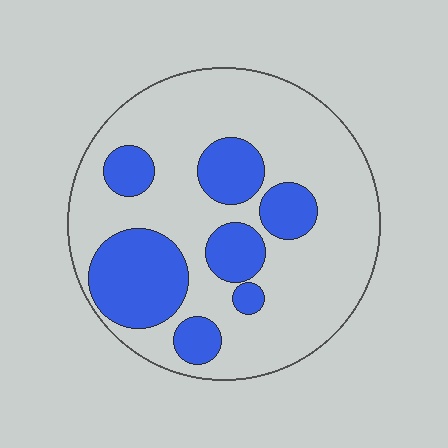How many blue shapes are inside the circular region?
7.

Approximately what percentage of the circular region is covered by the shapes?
Approximately 30%.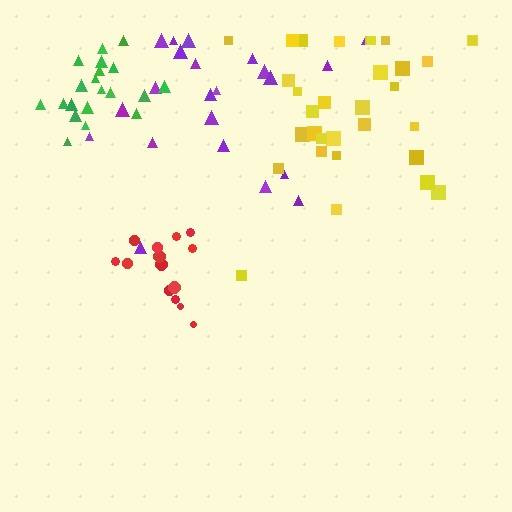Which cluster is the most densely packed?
Red.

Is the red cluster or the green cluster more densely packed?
Red.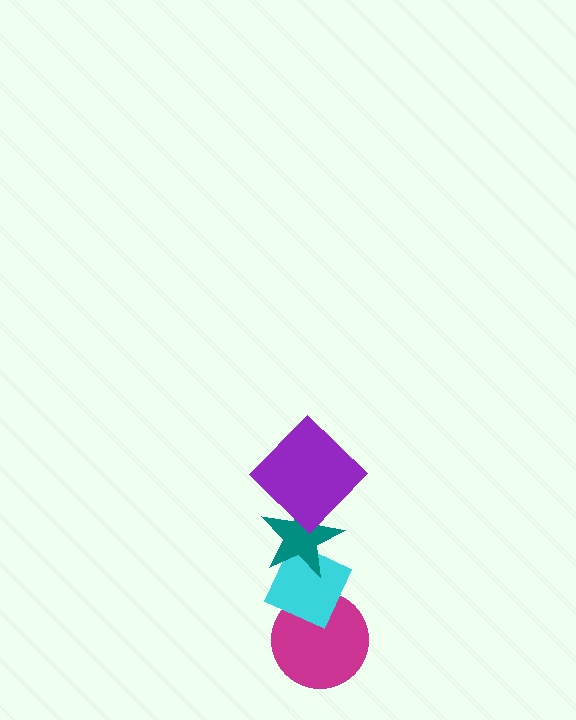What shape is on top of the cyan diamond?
The teal star is on top of the cyan diamond.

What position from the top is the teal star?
The teal star is 2nd from the top.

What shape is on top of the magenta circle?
The cyan diamond is on top of the magenta circle.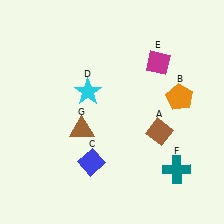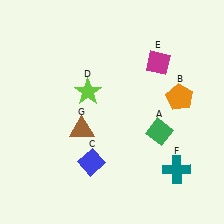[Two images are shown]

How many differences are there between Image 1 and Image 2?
There are 2 differences between the two images.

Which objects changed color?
A changed from brown to green. D changed from cyan to lime.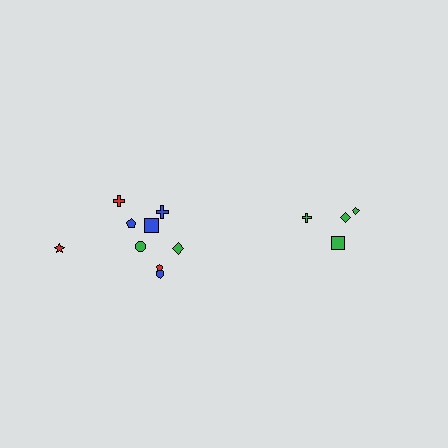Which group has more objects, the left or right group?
The left group.